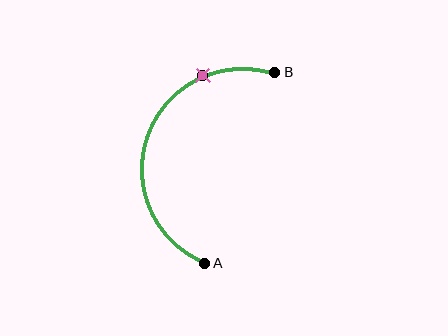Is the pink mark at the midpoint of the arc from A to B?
No. The pink mark lies on the arc but is closer to endpoint B. The arc midpoint would be at the point on the curve equidistant along the arc from both A and B.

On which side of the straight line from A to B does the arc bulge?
The arc bulges to the left of the straight line connecting A and B.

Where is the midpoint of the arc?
The arc midpoint is the point on the curve farthest from the straight line joining A and B. It sits to the left of that line.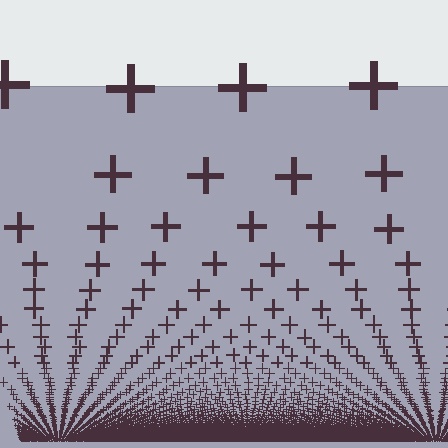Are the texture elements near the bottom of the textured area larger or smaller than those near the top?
Smaller. The gradient is inverted — elements near the bottom are smaller and denser.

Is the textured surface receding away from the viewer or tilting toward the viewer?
The surface appears to tilt toward the viewer. Texture elements get larger and sparser toward the top.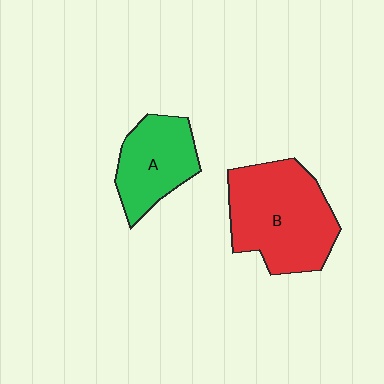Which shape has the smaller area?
Shape A (green).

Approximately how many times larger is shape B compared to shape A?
Approximately 1.6 times.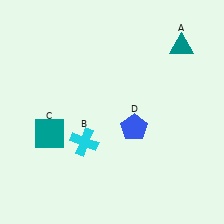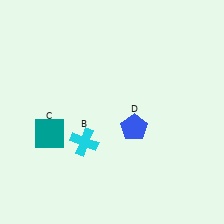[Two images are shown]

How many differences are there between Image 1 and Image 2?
There is 1 difference between the two images.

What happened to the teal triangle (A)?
The teal triangle (A) was removed in Image 2. It was in the top-right area of Image 1.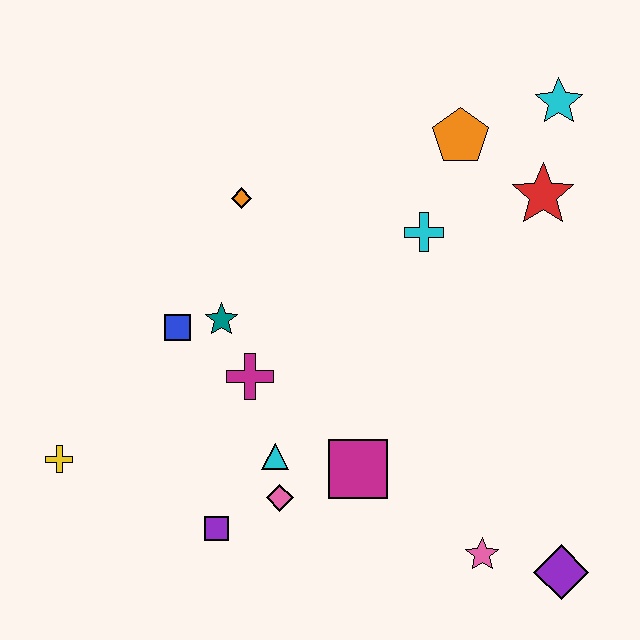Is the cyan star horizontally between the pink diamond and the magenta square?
No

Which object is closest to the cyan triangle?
The pink diamond is closest to the cyan triangle.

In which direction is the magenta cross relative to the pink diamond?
The magenta cross is above the pink diamond.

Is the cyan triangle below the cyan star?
Yes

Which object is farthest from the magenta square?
The cyan star is farthest from the magenta square.